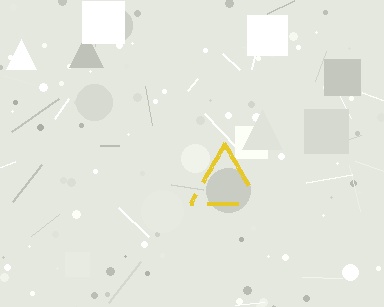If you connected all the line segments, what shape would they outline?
They would outline a triangle.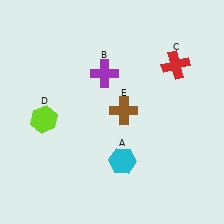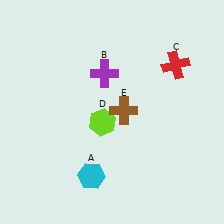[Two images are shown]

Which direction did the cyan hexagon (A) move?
The cyan hexagon (A) moved left.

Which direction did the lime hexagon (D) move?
The lime hexagon (D) moved right.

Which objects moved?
The objects that moved are: the cyan hexagon (A), the lime hexagon (D).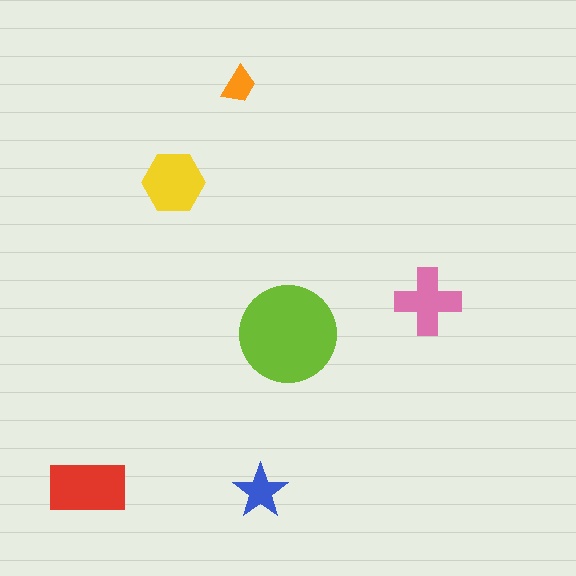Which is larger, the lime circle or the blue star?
The lime circle.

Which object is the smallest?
The orange trapezoid.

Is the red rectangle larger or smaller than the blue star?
Larger.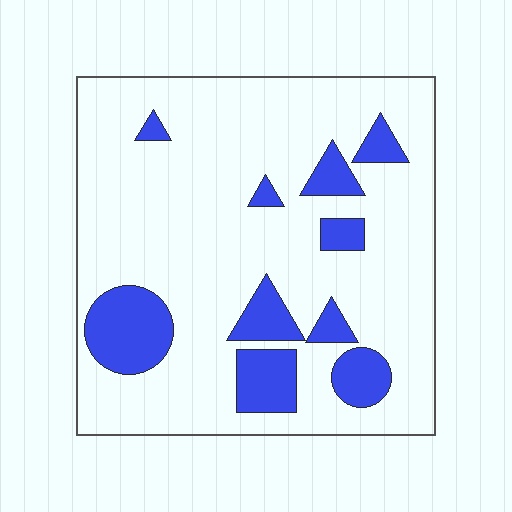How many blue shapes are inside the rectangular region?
10.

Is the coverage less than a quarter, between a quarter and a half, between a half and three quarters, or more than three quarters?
Less than a quarter.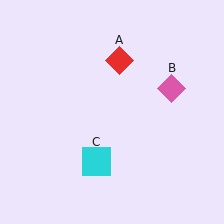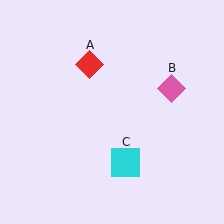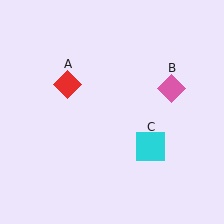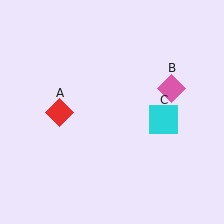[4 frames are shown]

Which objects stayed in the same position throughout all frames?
Pink diamond (object B) remained stationary.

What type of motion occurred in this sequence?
The red diamond (object A), cyan square (object C) rotated counterclockwise around the center of the scene.